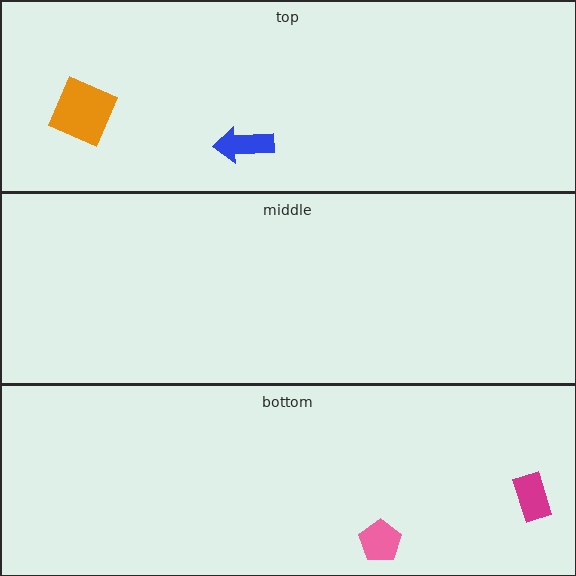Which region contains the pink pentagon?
The bottom region.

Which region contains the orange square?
The top region.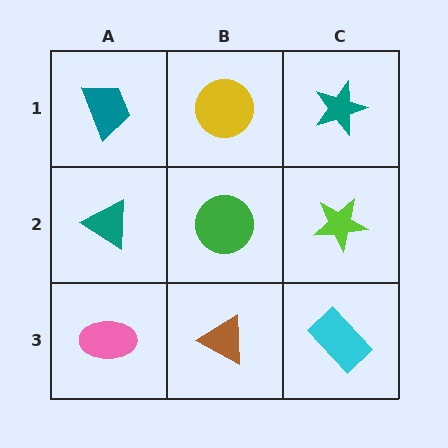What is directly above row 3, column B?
A green circle.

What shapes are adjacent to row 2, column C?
A teal star (row 1, column C), a cyan rectangle (row 3, column C), a green circle (row 2, column B).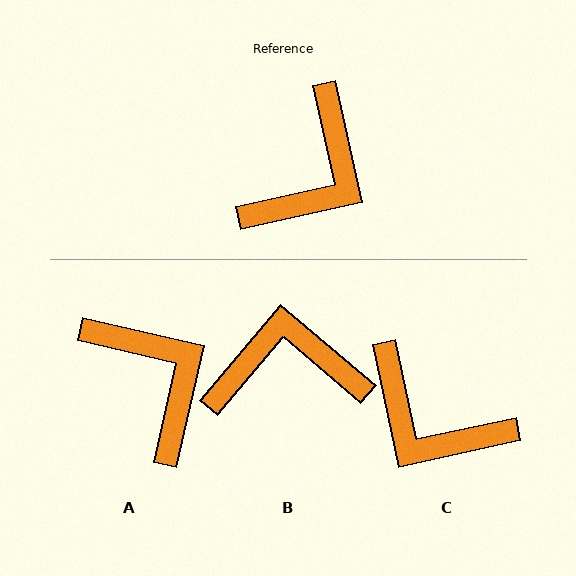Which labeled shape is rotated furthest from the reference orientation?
B, about 127 degrees away.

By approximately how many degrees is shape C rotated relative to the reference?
Approximately 90 degrees clockwise.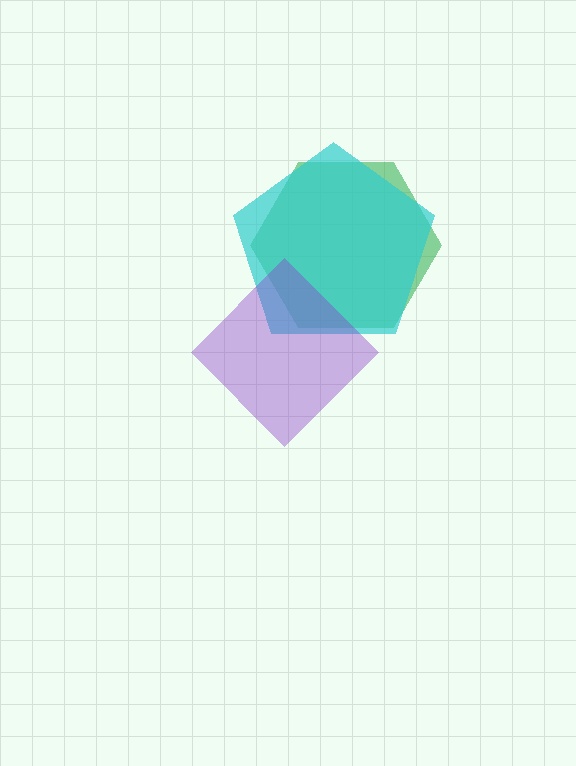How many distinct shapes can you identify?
There are 3 distinct shapes: a green hexagon, a cyan pentagon, a purple diamond.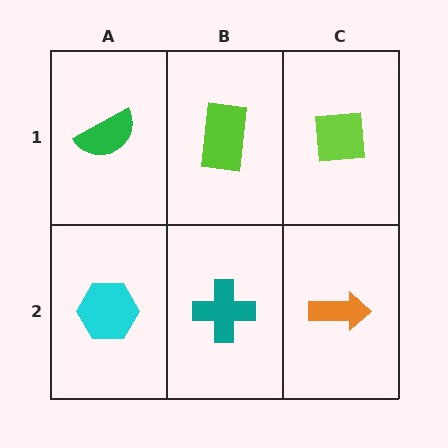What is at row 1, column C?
A lime square.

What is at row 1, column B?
A lime rectangle.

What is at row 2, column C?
An orange arrow.